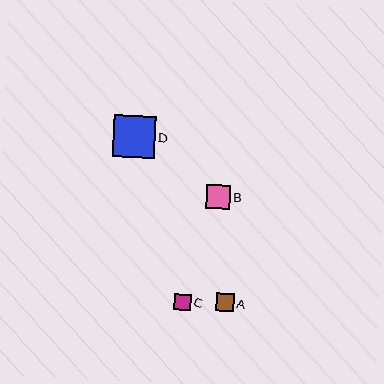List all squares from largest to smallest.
From largest to smallest: D, B, A, C.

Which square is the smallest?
Square C is the smallest with a size of approximately 16 pixels.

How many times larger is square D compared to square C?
Square D is approximately 2.6 times the size of square C.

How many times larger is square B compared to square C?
Square B is approximately 1.5 times the size of square C.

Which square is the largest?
Square D is the largest with a size of approximately 42 pixels.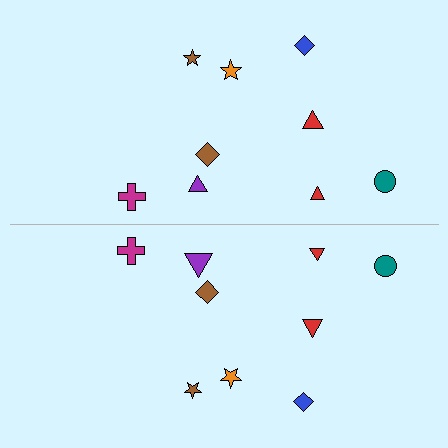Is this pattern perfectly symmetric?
No, the pattern is not perfectly symmetric. The purple triangle on the bottom side has a different size than its mirror counterpart.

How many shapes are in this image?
There are 18 shapes in this image.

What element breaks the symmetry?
The purple triangle on the bottom side has a different size than its mirror counterpart.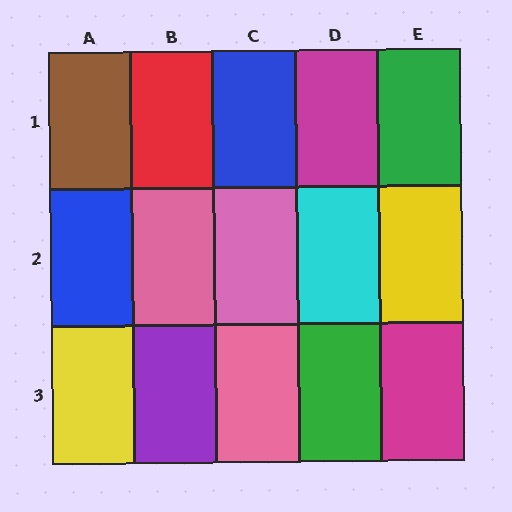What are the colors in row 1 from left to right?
Brown, red, blue, magenta, green.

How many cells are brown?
1 cell is brown.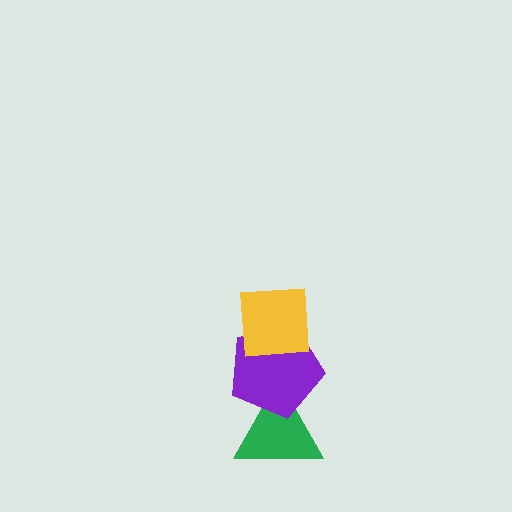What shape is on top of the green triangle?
The purple pentagon is on top of the green triangle.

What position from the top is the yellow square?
The yellow square is 1st from the top.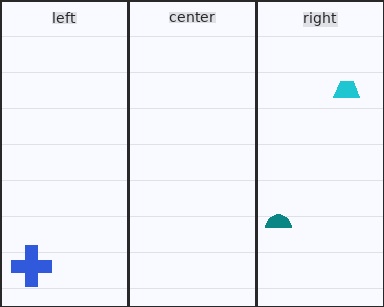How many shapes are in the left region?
1.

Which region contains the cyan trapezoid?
The right region.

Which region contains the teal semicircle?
The right region.